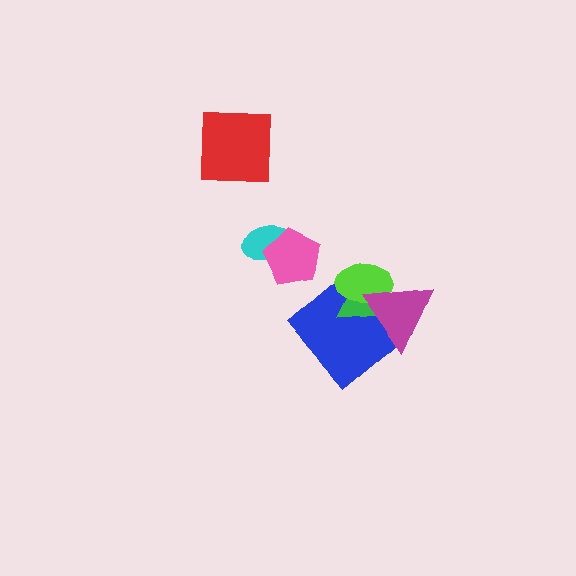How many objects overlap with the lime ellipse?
3 objects overlap with the lime ellipse.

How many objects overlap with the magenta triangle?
3 objects overlap with the magenta triangle.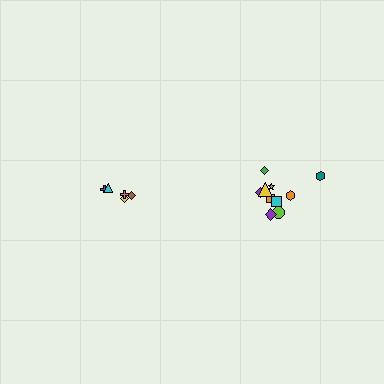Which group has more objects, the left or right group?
The right group.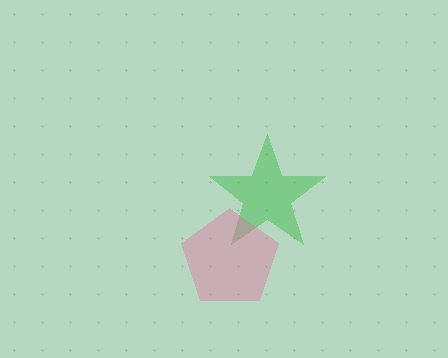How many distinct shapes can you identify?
There are 2 distinct shapes: a green star, a pink pentagon.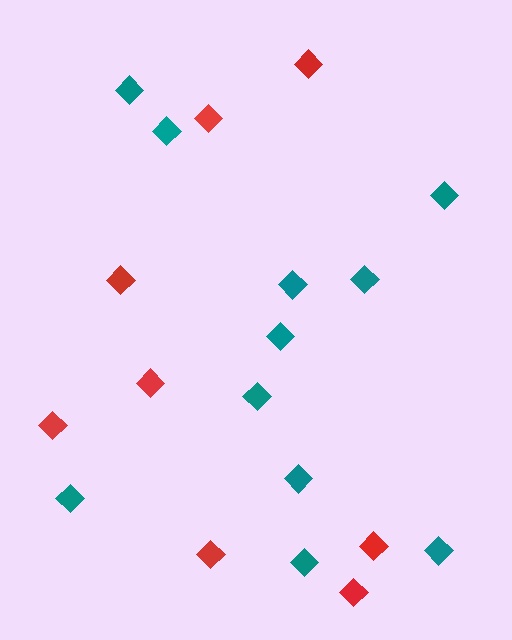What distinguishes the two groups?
There are 2 groups: one group of red diamonds (8) and one group of teal diamonds (11).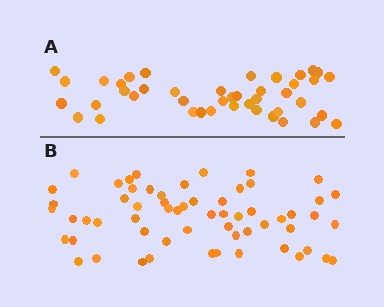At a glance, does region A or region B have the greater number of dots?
Region B (the bottom region) has more dots.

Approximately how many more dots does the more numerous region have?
Region B has approximately 15 more dots than region A.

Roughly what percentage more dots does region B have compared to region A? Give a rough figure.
About 40% more.